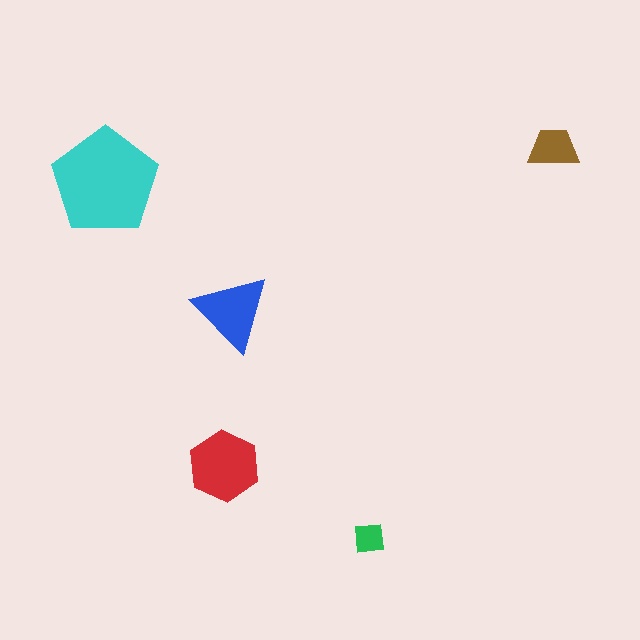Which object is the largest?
The cyan pentagon.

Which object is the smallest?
The green square.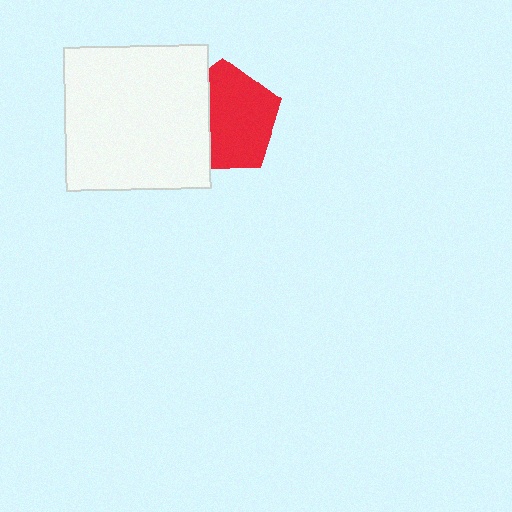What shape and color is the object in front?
The object in front is a white square.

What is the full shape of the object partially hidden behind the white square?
The partially hidden object is a red pentagon.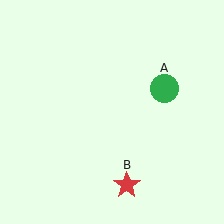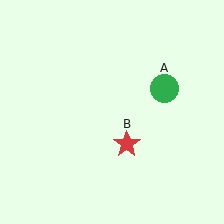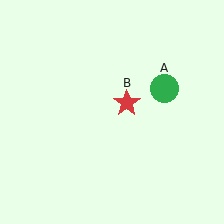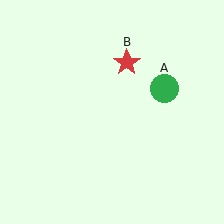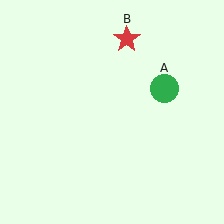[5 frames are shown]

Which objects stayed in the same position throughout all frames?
Green circle (object A) remained stationary.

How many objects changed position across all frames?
1 object changed position: red star (object B).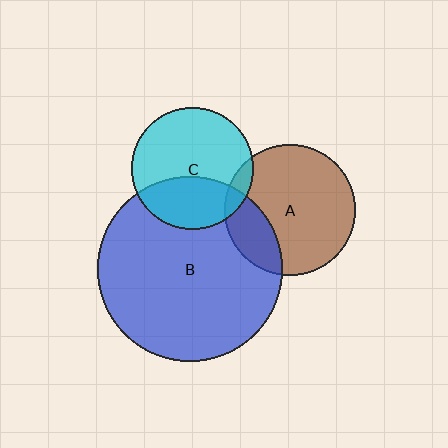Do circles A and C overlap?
Yes.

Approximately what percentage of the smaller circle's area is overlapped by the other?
Approximately 10%.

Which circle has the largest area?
Circle B (blue).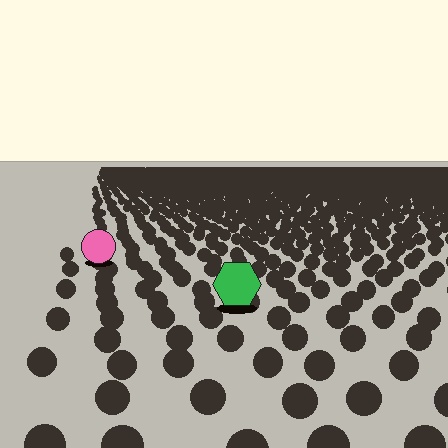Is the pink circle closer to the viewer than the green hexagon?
No. The green hexagon is closer — you can tell from the texture gradient: the ground texture is coarser near it.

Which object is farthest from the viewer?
The pink circle is farthest from the viewer. It appears smaller and the ground texture around it is denser.